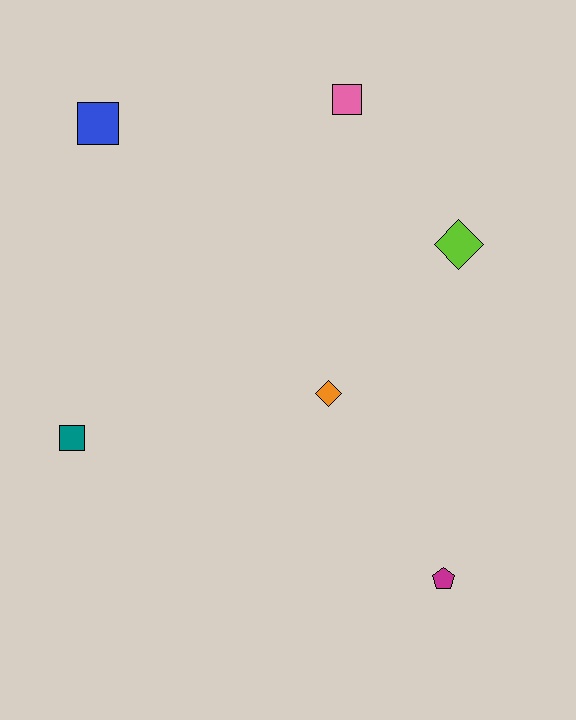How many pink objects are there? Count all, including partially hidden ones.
There is 1 pink object.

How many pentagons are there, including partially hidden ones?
There is 1 pentagon.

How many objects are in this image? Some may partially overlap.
There are 6 objects.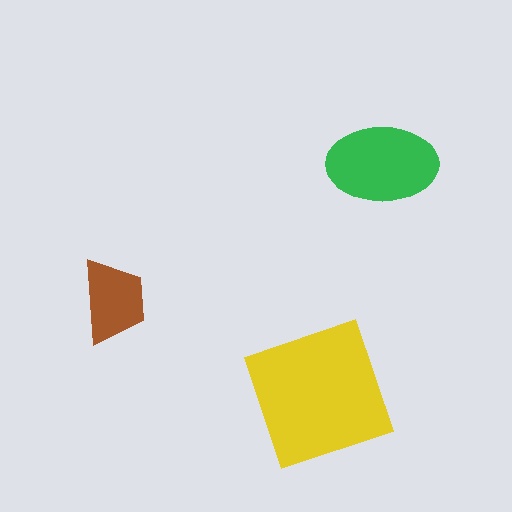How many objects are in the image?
There are 3 objects in the image.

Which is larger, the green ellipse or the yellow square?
The yellow square.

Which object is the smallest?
The brown trapezoid.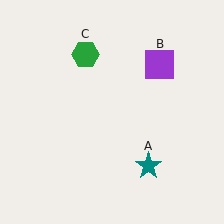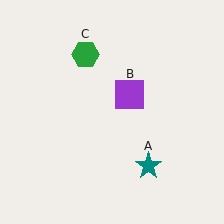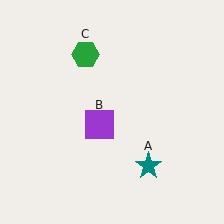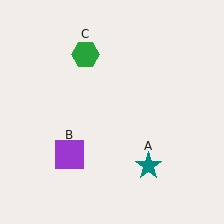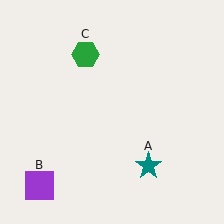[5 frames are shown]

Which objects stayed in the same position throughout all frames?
Teal star (object A) and green hexagon (object C) remained stationary.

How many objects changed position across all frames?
1 object changed position: purple square (object B).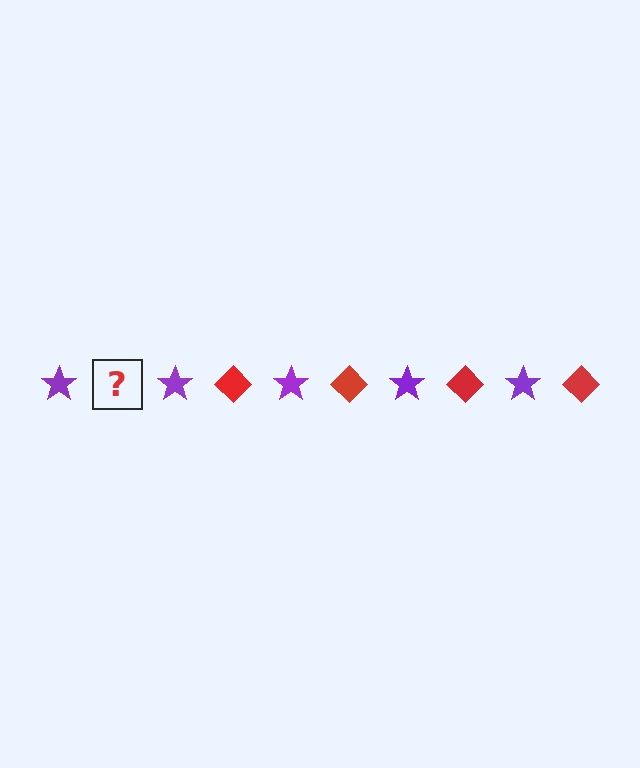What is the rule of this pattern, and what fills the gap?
The rule is that the pattern alternates between purple star and red diamond. The gap should be filled with a red diamond.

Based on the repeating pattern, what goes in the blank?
The blank should be a red diamond.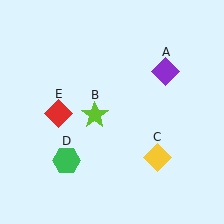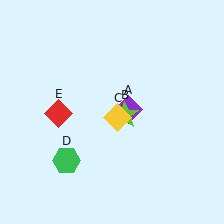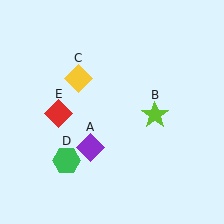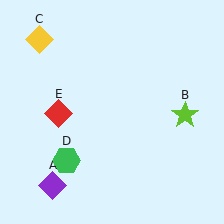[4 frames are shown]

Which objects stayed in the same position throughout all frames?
Green hexagon (object D) and red diamond (object E) remained stationary.